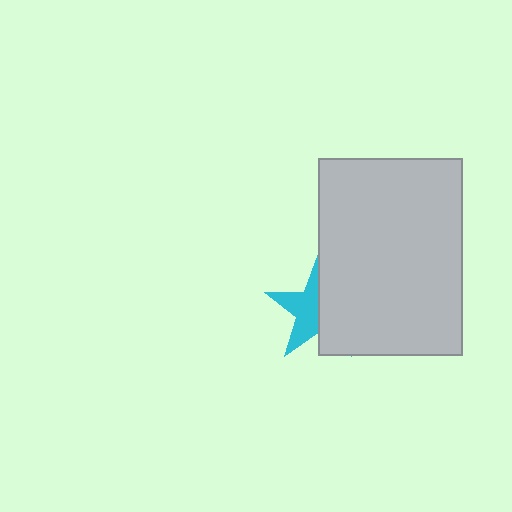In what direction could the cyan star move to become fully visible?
The cyan star could move left. That would shift it out from behind the light gray rectangle entirely.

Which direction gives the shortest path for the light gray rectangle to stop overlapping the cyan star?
Moving right gives the shortest separation.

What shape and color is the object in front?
The object in front is a light gray rectangle.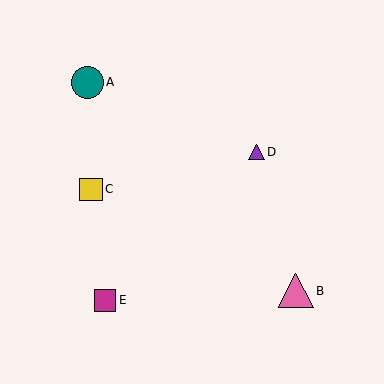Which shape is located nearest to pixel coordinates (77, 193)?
The yellow square (labeled C) at (91, 189) is nearest to that location.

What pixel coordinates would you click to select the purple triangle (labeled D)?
Click at (256, 152) to select the purple triangle D.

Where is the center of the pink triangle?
The center of the pink triangle is at (296, 291).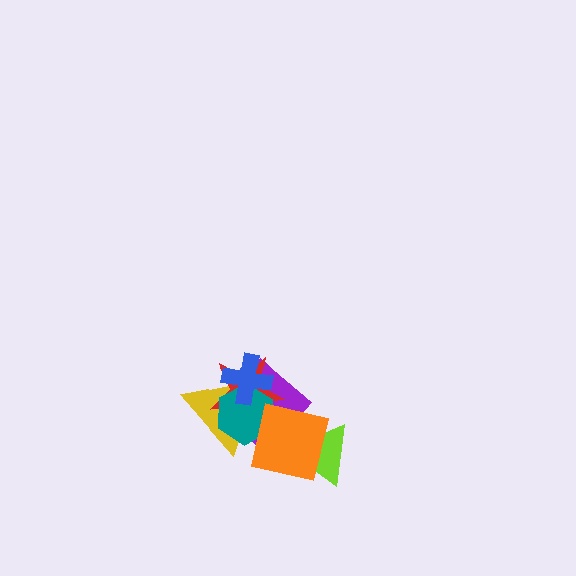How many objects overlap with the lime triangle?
1 object overlaps with the lime triangle.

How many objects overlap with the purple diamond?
5 objects overlap with the purple diamond.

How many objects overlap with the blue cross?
4 objects overlap with the blue cross.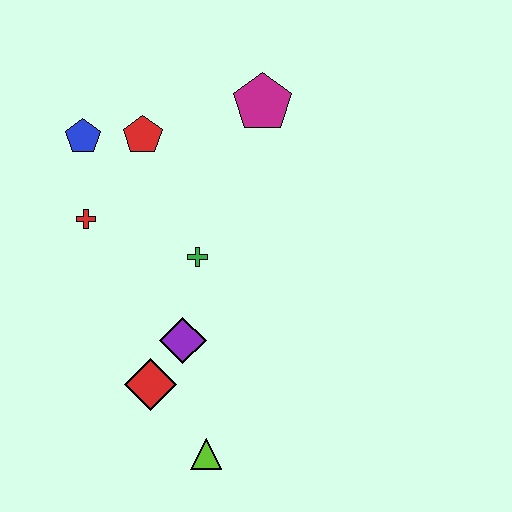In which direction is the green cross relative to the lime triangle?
The green cross is above the lime triangle.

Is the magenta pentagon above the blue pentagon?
Yes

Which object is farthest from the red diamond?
The magenta pentagon is farthest from the red diamond.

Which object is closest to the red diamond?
The purple diamond is closest to the red diamond.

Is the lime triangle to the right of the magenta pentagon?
No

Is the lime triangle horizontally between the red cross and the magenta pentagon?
Yes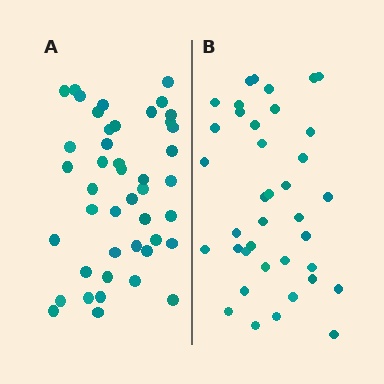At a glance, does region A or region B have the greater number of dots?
Region A (the left region) has more dots.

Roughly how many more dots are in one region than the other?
Region A has about 6 more dots than region B.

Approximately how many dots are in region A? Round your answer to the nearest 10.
About 40 dots. (The exact count is 44, which rounds to 40.)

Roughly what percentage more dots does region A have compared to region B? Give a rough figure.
About 15% more.